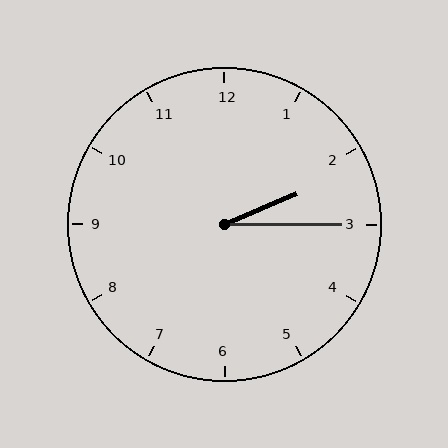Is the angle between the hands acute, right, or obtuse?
It is acute.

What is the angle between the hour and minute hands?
Approximately 22 degrees.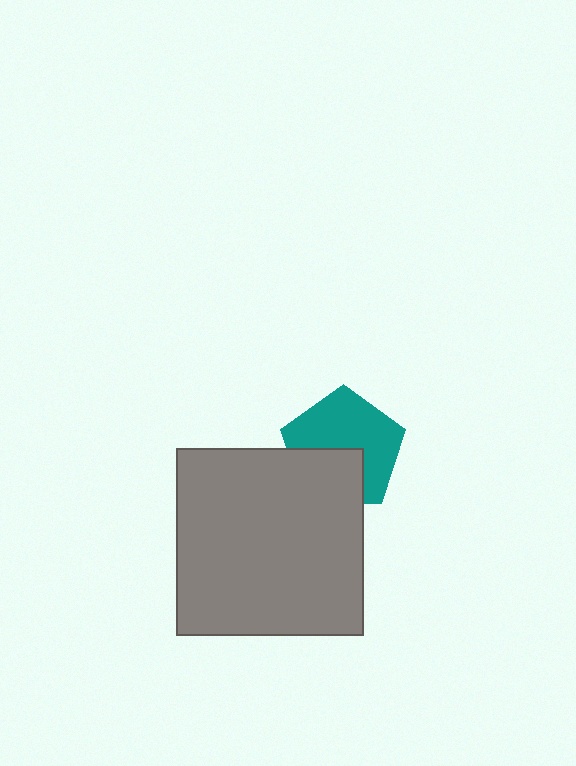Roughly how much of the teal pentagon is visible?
About half of it is visible (roughly 63%).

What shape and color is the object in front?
The object in front is a gray square.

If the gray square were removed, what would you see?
You would see the complete teal pentagon.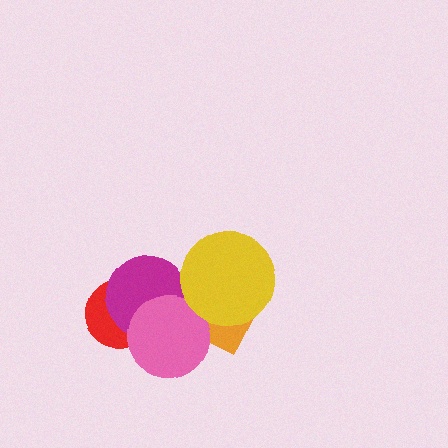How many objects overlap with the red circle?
2 objects overlap with the red circle.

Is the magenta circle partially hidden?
Yes, it is partially covered by another shape.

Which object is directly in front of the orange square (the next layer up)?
The magenta circle is directly in front of the orange square.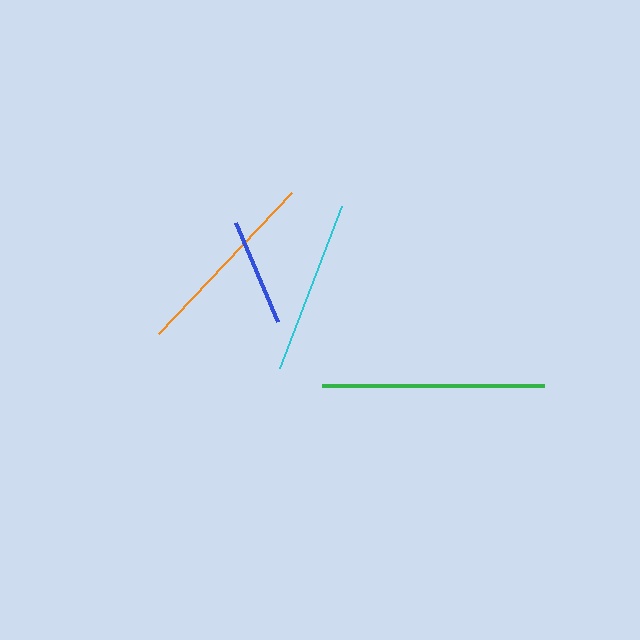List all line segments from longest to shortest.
From longest to shortest: green, orange, cyan, blue.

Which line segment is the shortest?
The blue line is the shortest at approximately 107 pixels.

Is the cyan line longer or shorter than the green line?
The green line is longer than the cyan line.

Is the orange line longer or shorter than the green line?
The green line is longer than the orange line.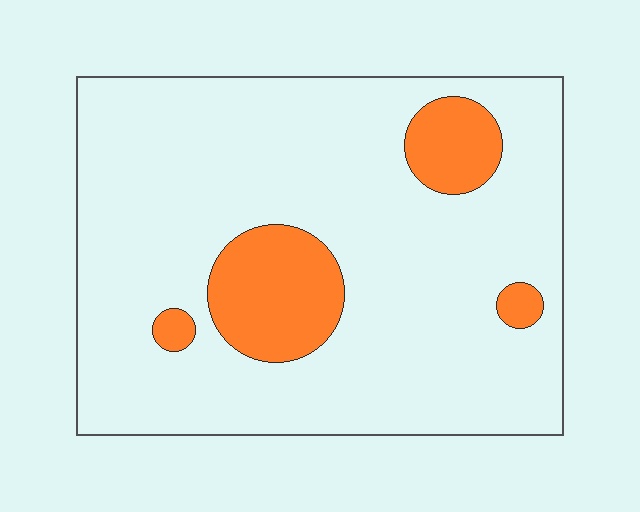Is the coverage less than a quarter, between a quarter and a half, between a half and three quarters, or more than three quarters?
Less than a quarter.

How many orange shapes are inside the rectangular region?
4.